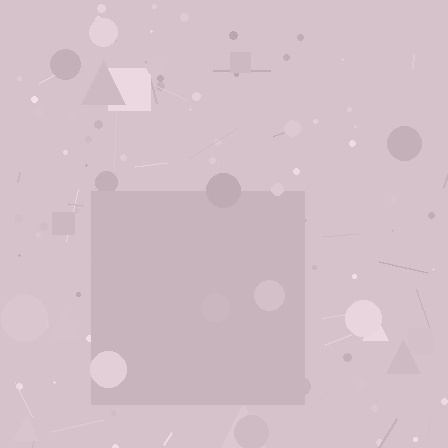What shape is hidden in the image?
A square is hidden in the image.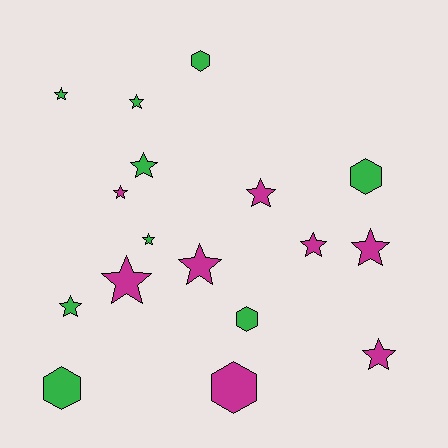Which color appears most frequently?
Green, with 9 objects.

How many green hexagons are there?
There are 4 green hexagons.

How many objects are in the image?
There are 17 objects.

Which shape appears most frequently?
Star, with 12 objects.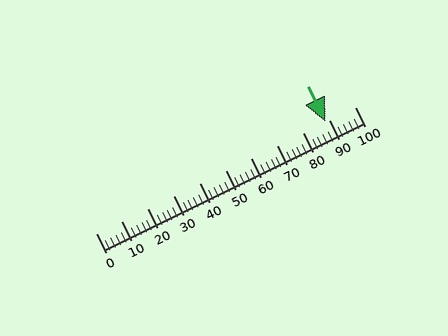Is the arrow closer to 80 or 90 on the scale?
The arrow is closer to 90.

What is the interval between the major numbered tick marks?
The major tick marks are spaced 10 units apart.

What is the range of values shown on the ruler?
The ruler shows values from 0 to 100.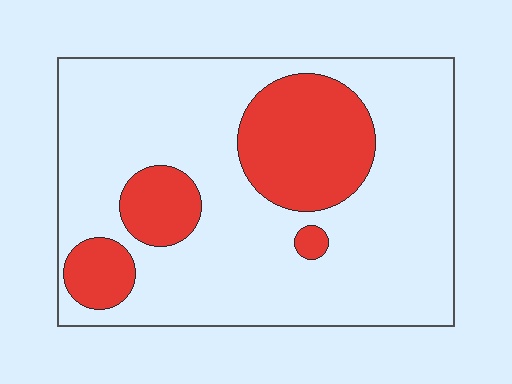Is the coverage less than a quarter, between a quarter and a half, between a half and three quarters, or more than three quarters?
Less than a quarter.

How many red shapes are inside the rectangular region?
4.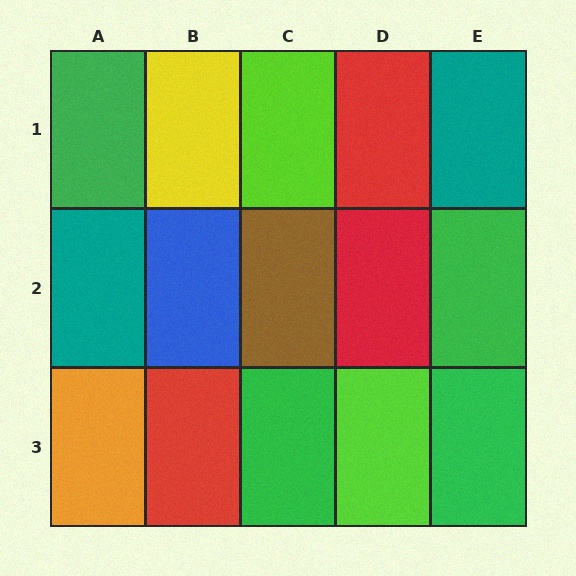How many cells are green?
4 cells are green.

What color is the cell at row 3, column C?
Green.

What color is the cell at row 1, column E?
Teal.